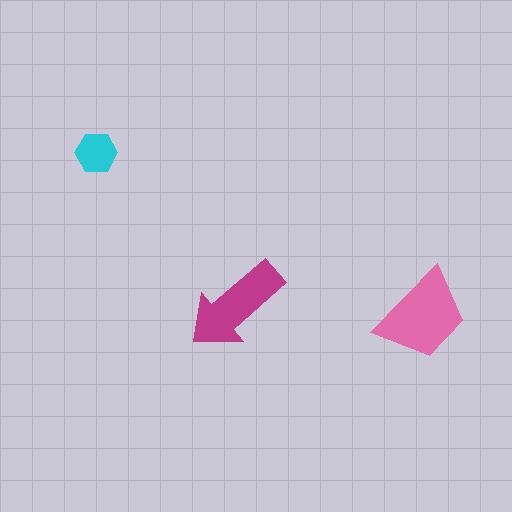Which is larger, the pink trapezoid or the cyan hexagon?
The pink trapezoid.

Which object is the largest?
The pink trapezoid.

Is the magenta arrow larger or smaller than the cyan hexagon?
Larger.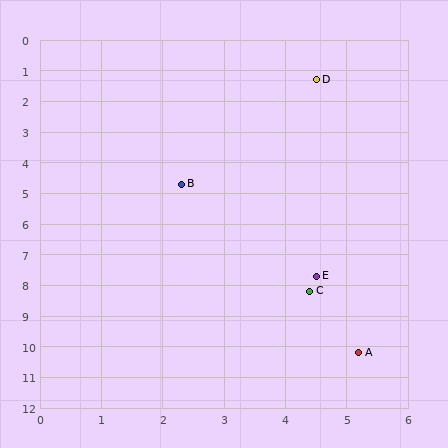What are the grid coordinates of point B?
Point B is at approximately (2.3, 4.7).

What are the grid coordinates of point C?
Point C is at approximately (4.4, 8.2).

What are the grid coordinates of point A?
Point A is at approximately (5.2, 10.2).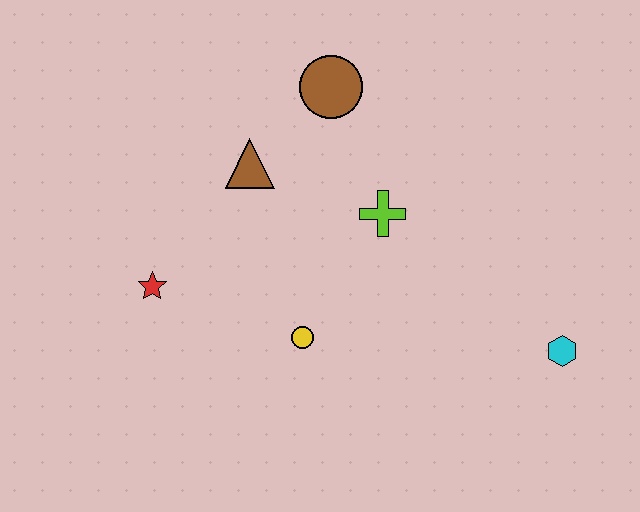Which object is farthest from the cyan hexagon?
The red star is farthest from the cyan hexagon.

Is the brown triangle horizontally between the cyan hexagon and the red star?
Yes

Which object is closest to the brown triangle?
The brown circle is closest to the brown triangle.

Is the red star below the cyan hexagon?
No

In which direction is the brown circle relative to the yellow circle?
The brown circle is above the yellow circle.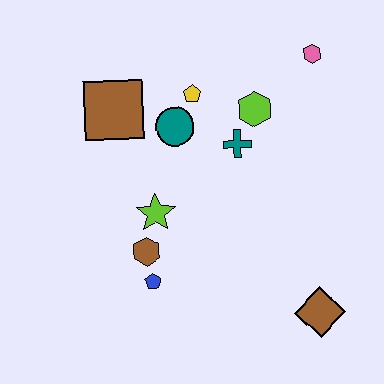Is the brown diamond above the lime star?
No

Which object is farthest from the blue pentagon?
The pink hexagon is farthest from the blue pentagon.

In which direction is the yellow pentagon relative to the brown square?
The yellow pentagon is to the right of the brown square.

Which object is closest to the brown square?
The teal circle is closest to the brown square.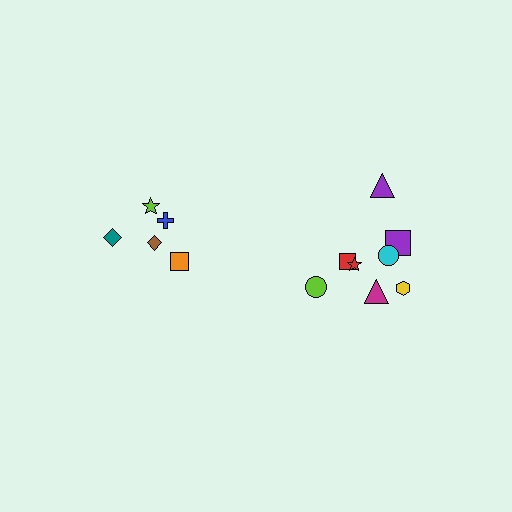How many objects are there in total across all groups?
There are 13 objects.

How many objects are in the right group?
There are 8 objects.